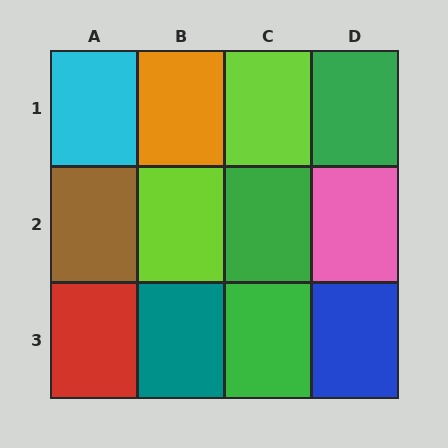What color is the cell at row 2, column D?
Pink.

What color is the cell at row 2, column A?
Brown.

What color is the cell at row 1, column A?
Cyan.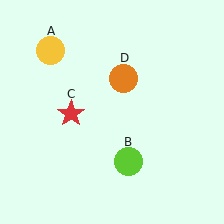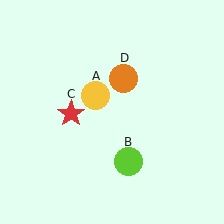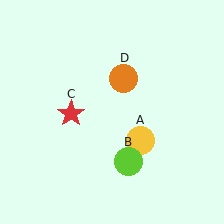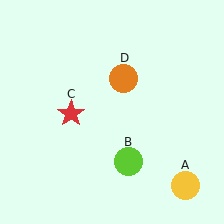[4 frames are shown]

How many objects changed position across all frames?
1 object changed position: yellow circle (object A).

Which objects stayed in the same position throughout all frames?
Lime circle (object B) and red star (object C) and orange circle (object D) remained stationary.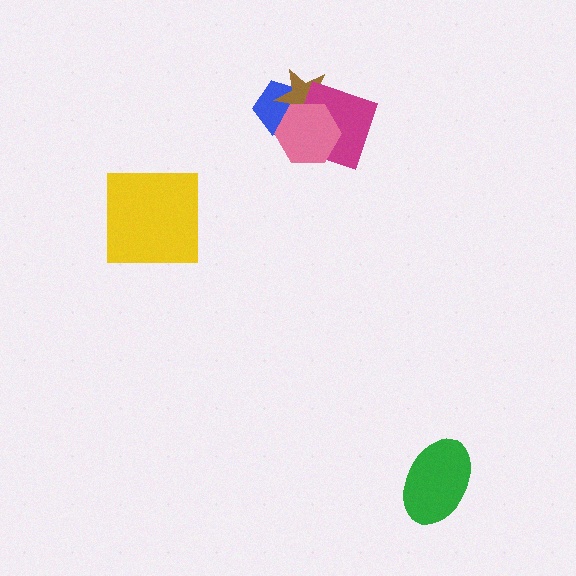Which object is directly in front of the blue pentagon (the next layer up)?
The brown star is directly in front of the blue pentagon.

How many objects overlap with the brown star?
3 objects overlap with the brown star.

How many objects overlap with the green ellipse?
0 objects overlap with the green ellipse.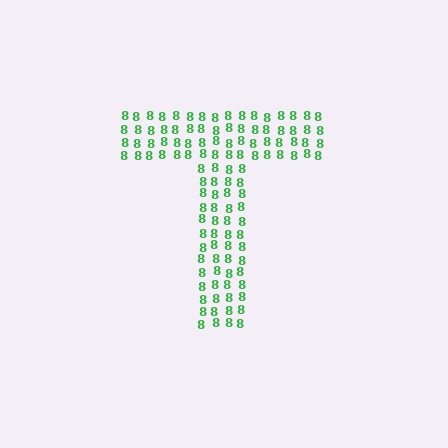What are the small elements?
The small elements are digit 8's.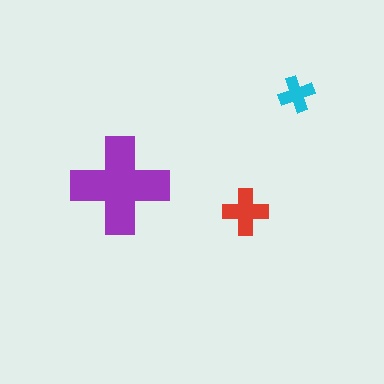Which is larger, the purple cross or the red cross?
The purple one.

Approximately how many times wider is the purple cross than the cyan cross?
About 2.5 times wider.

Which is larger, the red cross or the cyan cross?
The red one.